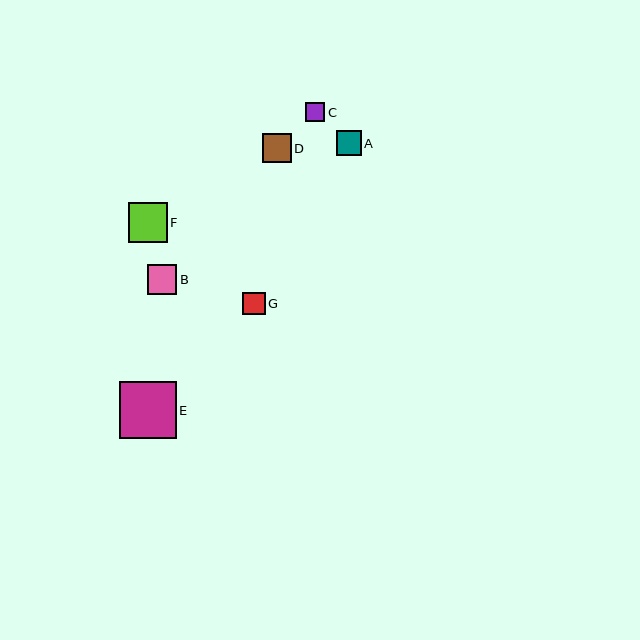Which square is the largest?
Square E is the largest with a size of approximately 57 pixels.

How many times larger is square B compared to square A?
Square B is approximately 1.2 times the size of square A.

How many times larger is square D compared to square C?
Square D is approximately 1.5 times the size of square C.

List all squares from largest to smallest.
From largest to smallest: E, F, B, D, A, G, C.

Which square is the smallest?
Square C is the smallest with a size of approximately 19 pixels.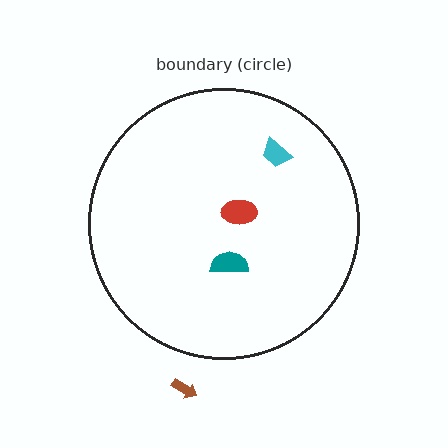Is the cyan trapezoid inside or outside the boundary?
Inside.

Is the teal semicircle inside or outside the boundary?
Inside.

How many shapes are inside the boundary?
3 inside, 1 outside.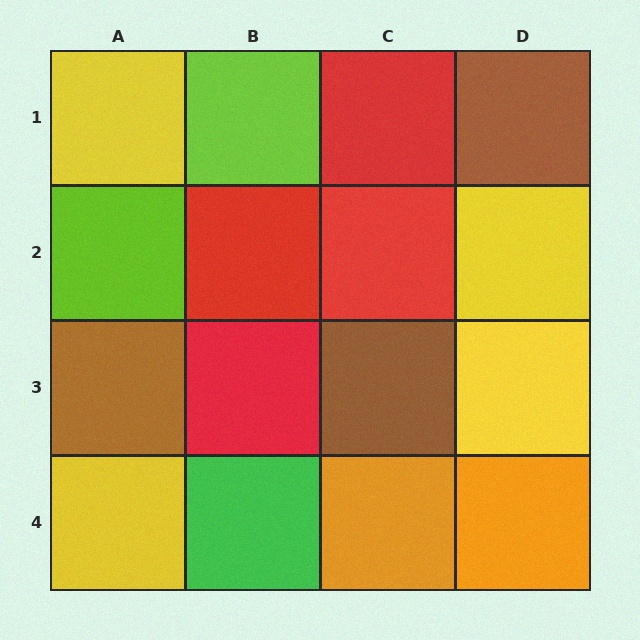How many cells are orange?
2 cells are orange.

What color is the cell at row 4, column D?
Orange.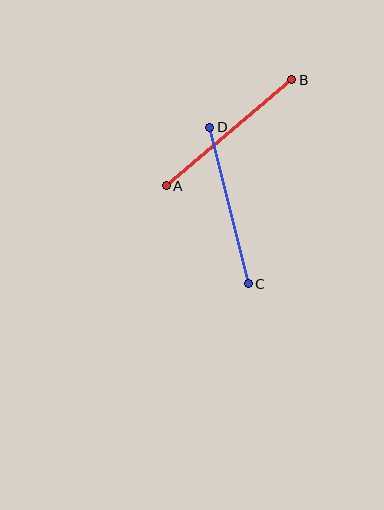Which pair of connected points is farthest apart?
Points A and B are farthest apart.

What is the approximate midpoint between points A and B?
The midpoint is at approximately (229, 133) pixels.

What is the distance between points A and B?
The distance is approximately 164 pixels.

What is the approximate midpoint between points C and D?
The midpoint is at approximately (229, 205) pixels.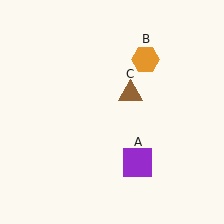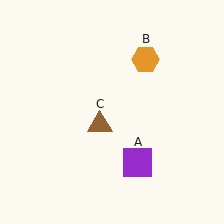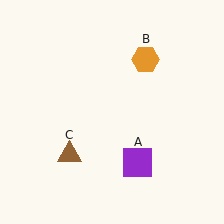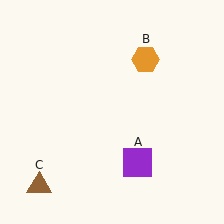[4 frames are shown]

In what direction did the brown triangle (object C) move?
The brown triangle (object C) moved down and to the left.